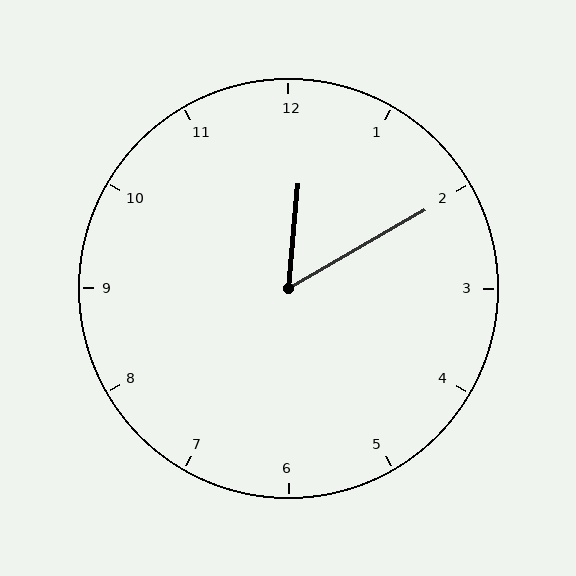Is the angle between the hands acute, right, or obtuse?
It is acute.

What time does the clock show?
12:10.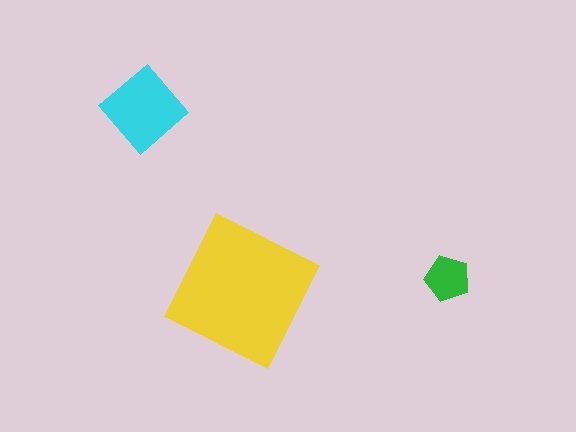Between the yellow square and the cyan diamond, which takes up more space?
The yellow square.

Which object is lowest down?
The yellow square is bottommost.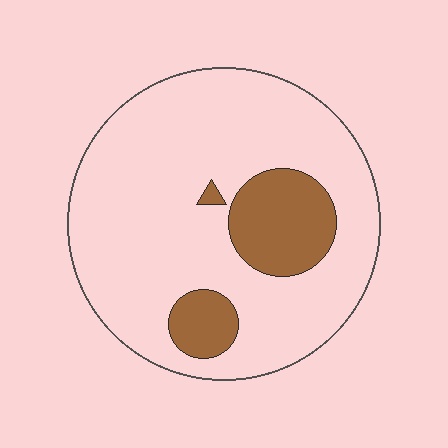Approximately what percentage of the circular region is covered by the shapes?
Approximately 20%.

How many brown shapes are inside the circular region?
3.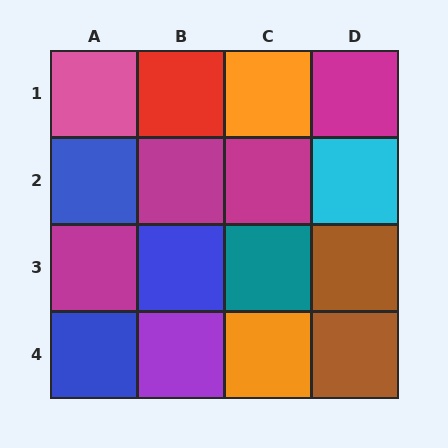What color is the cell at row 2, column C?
Magenta.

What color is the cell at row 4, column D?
Brown.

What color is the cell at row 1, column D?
Magenta.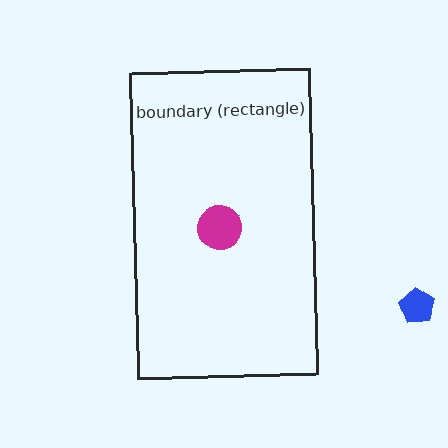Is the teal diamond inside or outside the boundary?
Inside.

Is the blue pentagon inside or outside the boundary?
Outside.